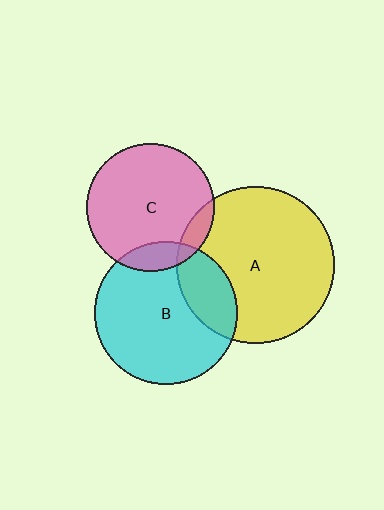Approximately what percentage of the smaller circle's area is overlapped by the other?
Approximately 10%.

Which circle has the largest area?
Circle A (yellow).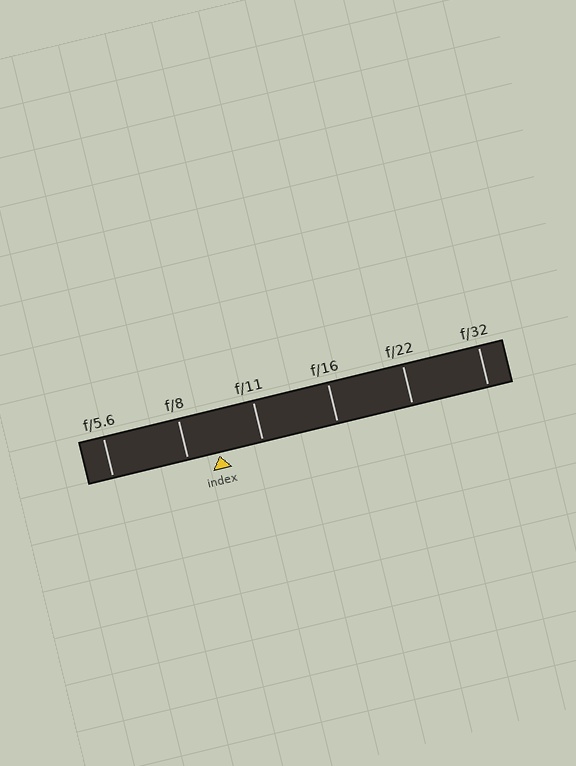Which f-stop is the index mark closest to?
The index mark is closest to f/8.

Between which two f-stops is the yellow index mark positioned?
The index mark is between f/8 and f/11.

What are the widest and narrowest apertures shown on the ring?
The widest aperture shown is f/5.6 and the narrowest is f/32.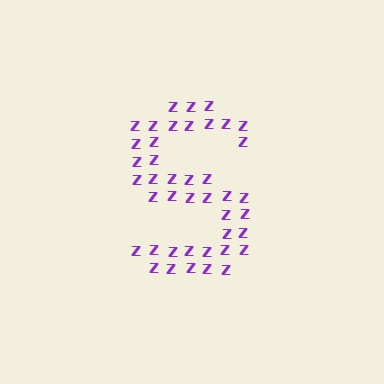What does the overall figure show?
The overall figure shows the letter S.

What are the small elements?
The small elements are letter Z's.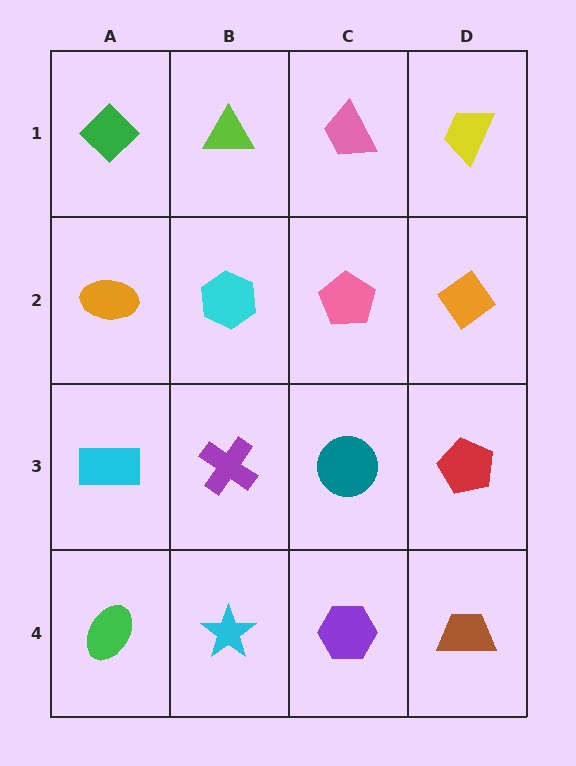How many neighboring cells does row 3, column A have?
3.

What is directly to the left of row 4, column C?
A cyan star.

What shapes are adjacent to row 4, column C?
A teal circle (row 3, column C), a cyan star (row 4, column B), a brown trapezoid (row 4, column D).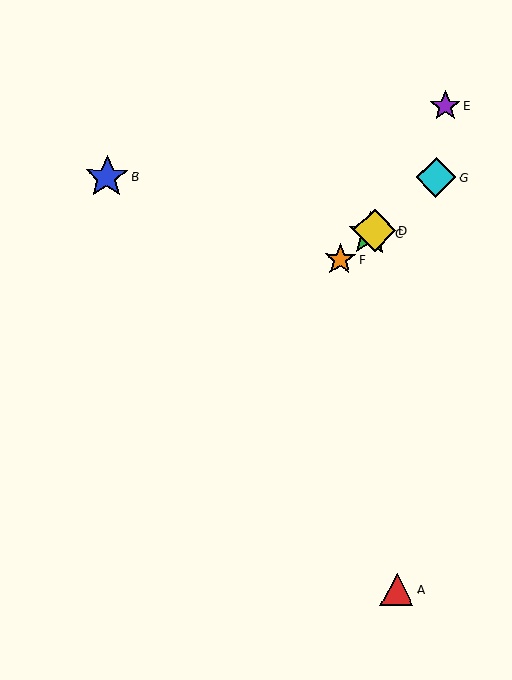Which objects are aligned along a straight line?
Objects C, D, F, G are aligned along a straight line.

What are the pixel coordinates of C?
Object C is at (370, 234).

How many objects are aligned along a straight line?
4 objects (C, D, F, G) are aligned along a straight line.